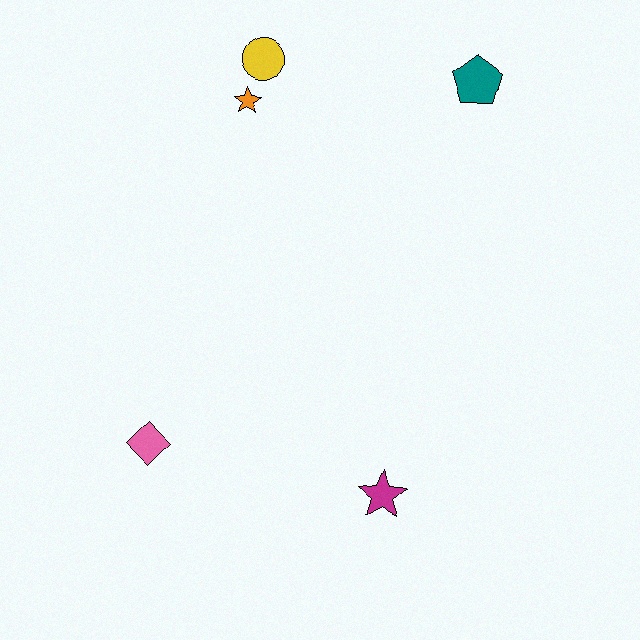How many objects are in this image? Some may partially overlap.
There are 5 objects.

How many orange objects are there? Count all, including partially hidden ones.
There is 1 orange object.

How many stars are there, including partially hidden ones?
There are 2 stars.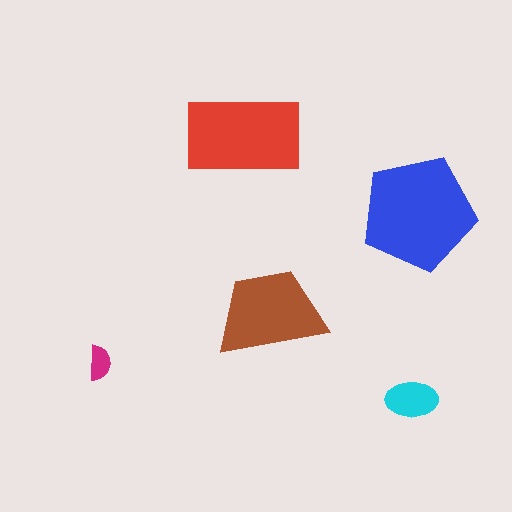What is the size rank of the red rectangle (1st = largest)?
2nd.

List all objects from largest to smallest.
The blue pentagon, the red rectangle, the brown trapezoid, the cyan ellipse, the magenta semicircle.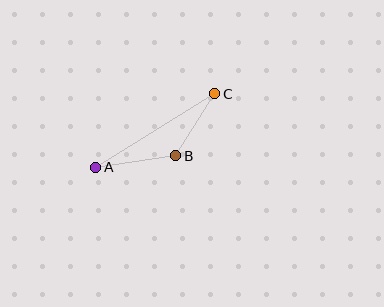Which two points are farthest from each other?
Points A and C are farthest from each other.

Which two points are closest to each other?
Points B and C are closest to each other.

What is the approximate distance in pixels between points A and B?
The distance between A and B is approximately 81 pixels.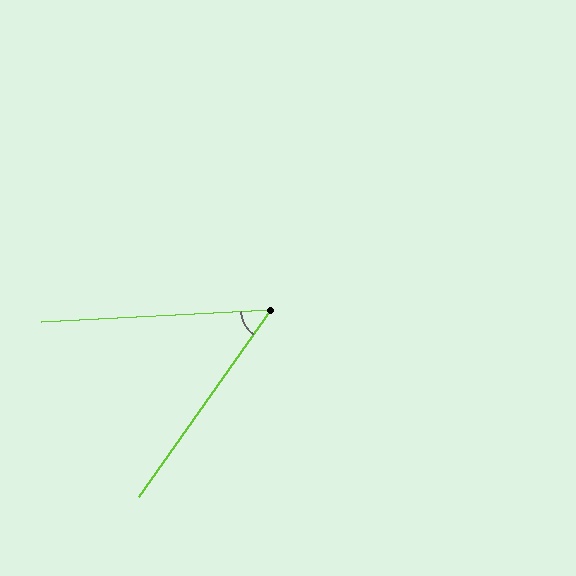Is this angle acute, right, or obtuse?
It is acute.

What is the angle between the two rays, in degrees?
Approximately 52 degrees.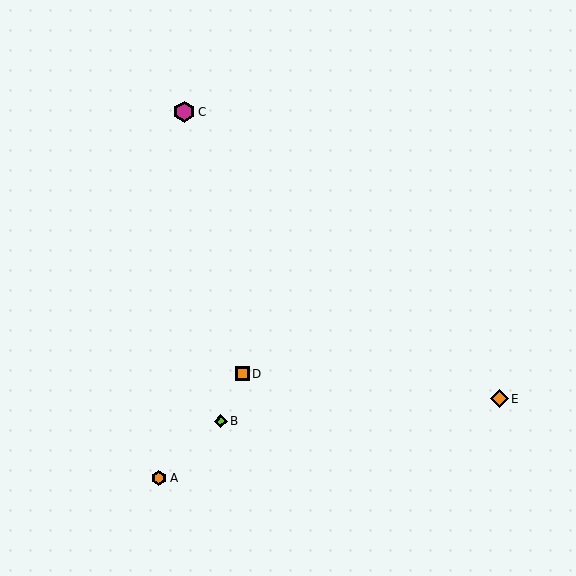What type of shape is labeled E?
Shape E is an orange diamond.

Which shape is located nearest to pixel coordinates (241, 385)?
The orange square (labeled D) at (242, 374) is nearest to that location.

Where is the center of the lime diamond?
The center of the lime diamond is at (221, 421).